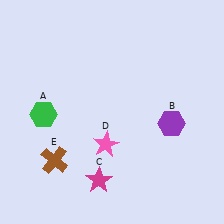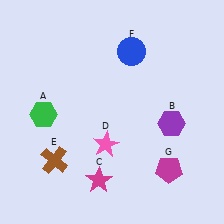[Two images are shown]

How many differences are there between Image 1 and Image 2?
There are 2 differences between the two images.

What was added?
A blue circle (F), a magenta pentagon (G) were added in Image 2.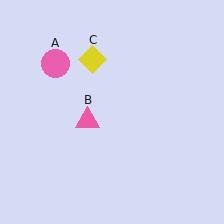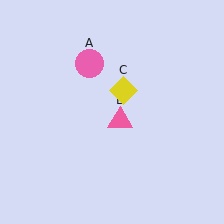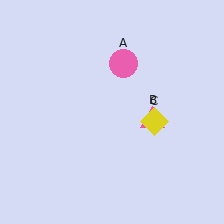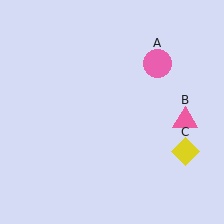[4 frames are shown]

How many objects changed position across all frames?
3 objects changed position: pink circle (object A), pink triangle (object B), yellow diamond (object C).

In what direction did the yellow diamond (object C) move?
The yellow diamond (object C) moved down and to the right.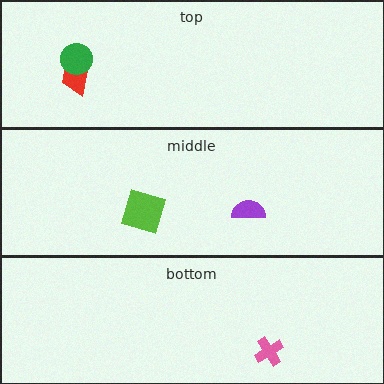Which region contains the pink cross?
The bottom region.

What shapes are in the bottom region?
The pink cross.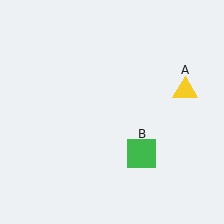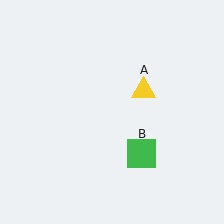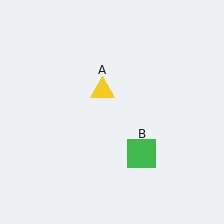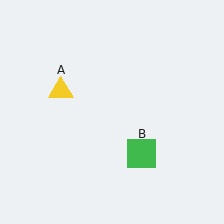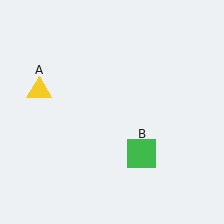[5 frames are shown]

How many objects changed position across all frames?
1 object changed position: yellow triangle (object A).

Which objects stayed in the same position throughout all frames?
Green square (object B) remained stationary.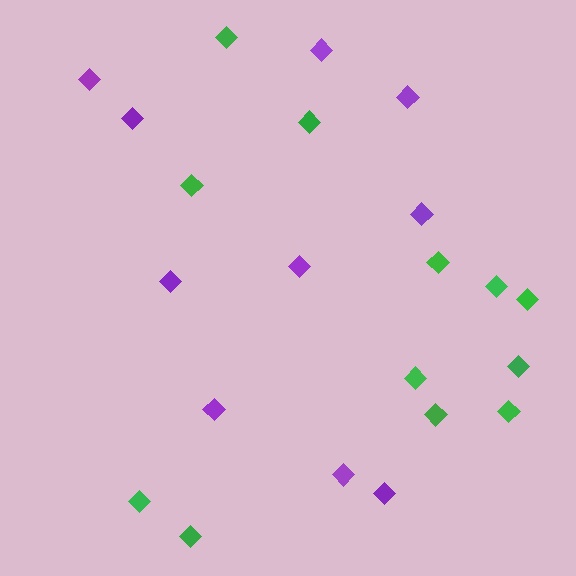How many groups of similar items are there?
There are 2 groups: one group of purple diamonds (10) and one group of green diamonds (12).